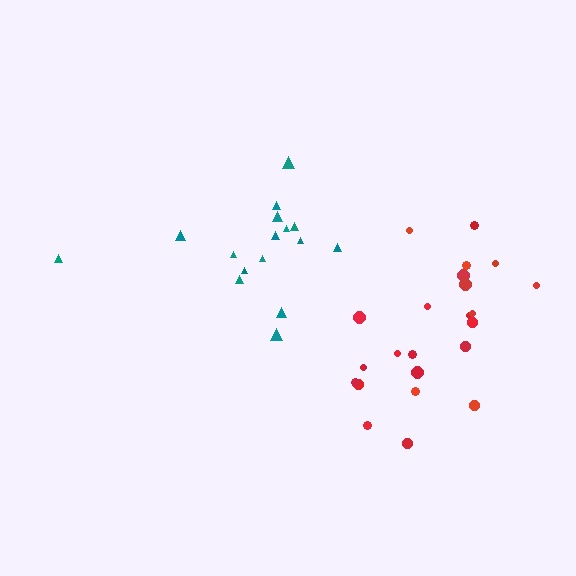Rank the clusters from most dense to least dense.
red, teal.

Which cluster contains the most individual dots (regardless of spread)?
Red (23).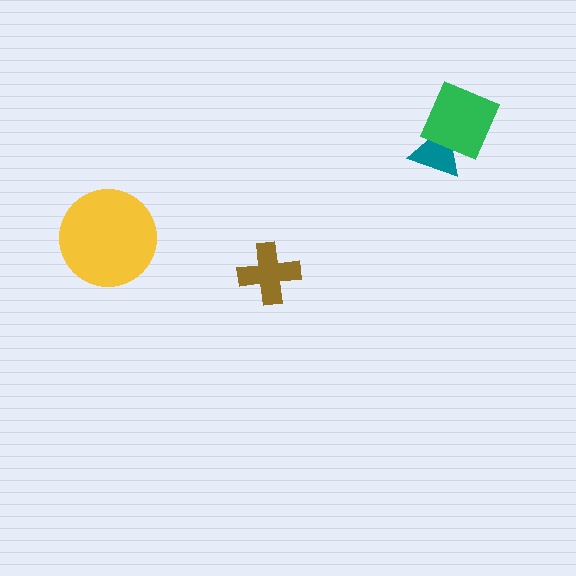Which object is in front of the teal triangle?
The green diamond is in front of the teal triangle.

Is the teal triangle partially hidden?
Yes, it is partially covered by another shape.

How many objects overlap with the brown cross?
0 objects overlap with the brown cross.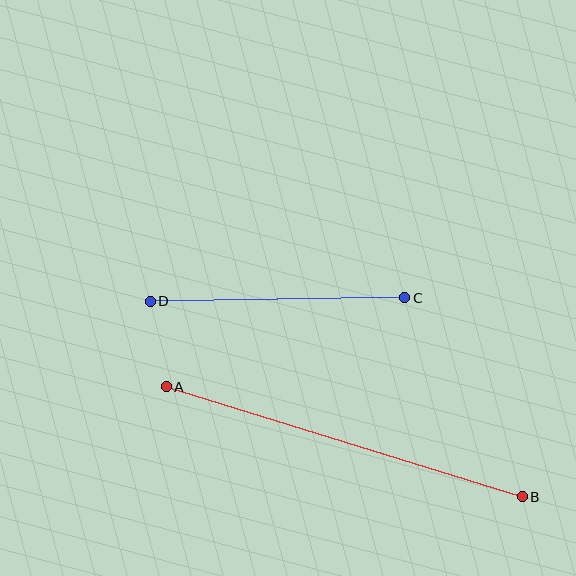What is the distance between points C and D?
The distance is approximately 255 pixels.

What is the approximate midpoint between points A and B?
The midpoint is at approximately (344, 442) pixels.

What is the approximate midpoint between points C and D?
The midpoint is at approximately (277, 300) pixels.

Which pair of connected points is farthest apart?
Points A and B are farthest apart.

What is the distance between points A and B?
The distance is approximately 373 pixels.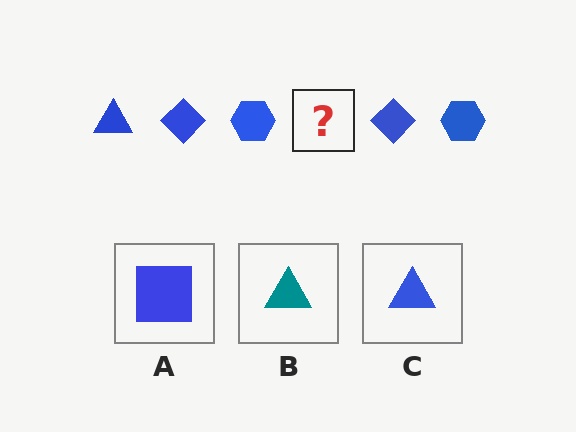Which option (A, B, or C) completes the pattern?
C.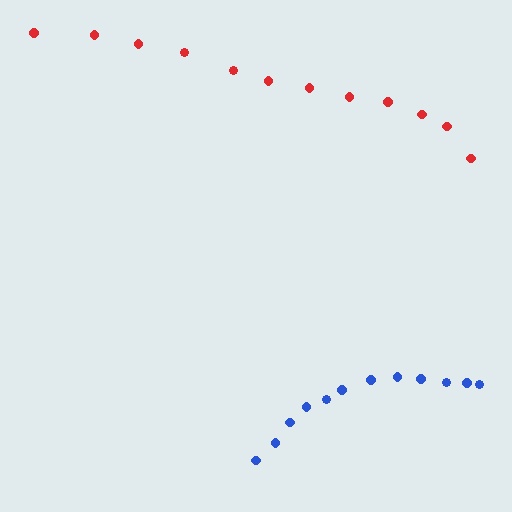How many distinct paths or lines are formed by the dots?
There are 2 distinct paths.